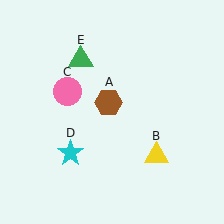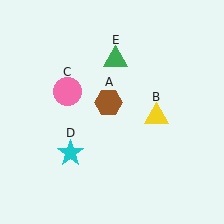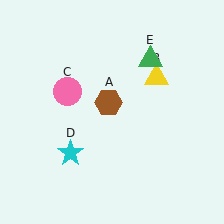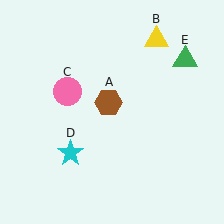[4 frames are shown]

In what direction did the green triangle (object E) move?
The green triangle (object E) moved right.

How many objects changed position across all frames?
2 objects changed position: yellow triangle (object B), green triangle (object E).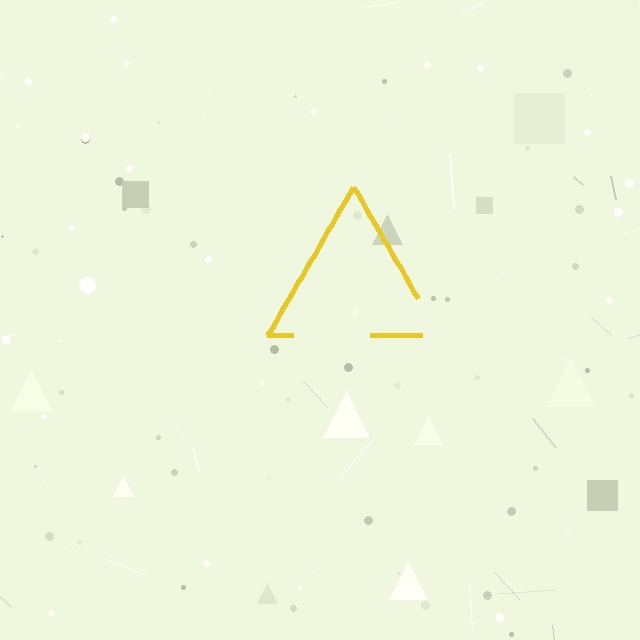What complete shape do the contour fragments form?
The contour fragments form a triangle.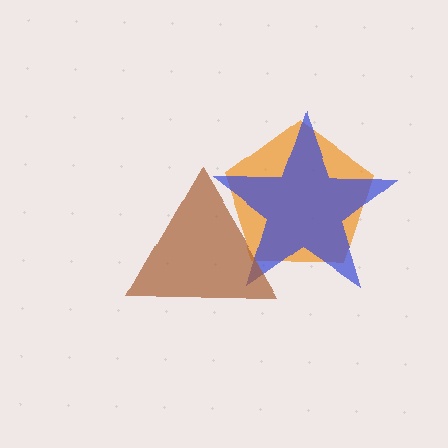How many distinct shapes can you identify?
There are 3 distinct shapes: an orange pentagon, a blue star, a brown triangle.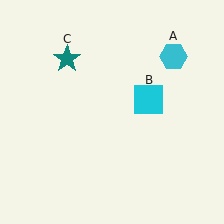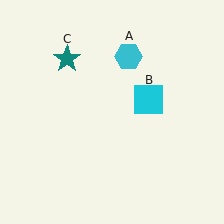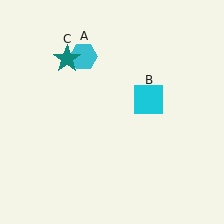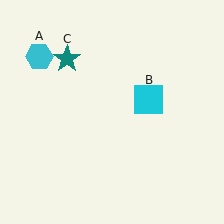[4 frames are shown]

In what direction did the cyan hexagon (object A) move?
The cyan hexagon (object A) moved left.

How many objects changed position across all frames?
1 object changed position: cyan hexagon (object A).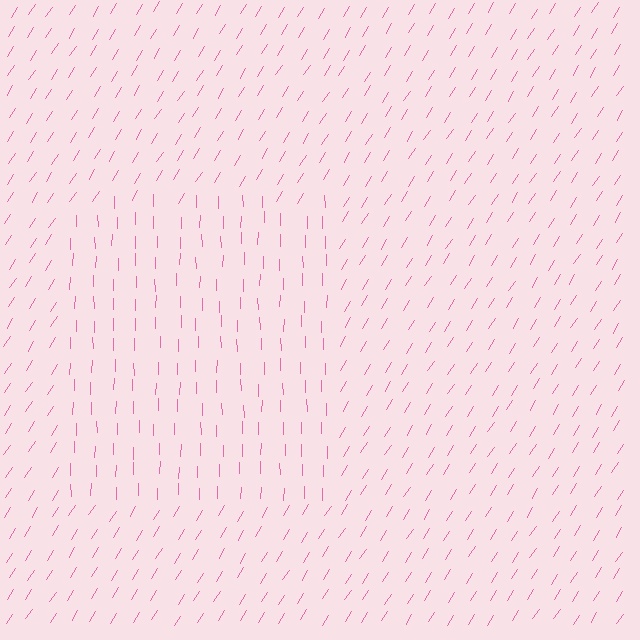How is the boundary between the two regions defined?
The boundary is defined purely by a change in line orientation (approximately 32 degrees difference). All lines are the same color and thickness.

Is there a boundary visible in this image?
Yes, there is a texture boundary formed by a change in line orientation.